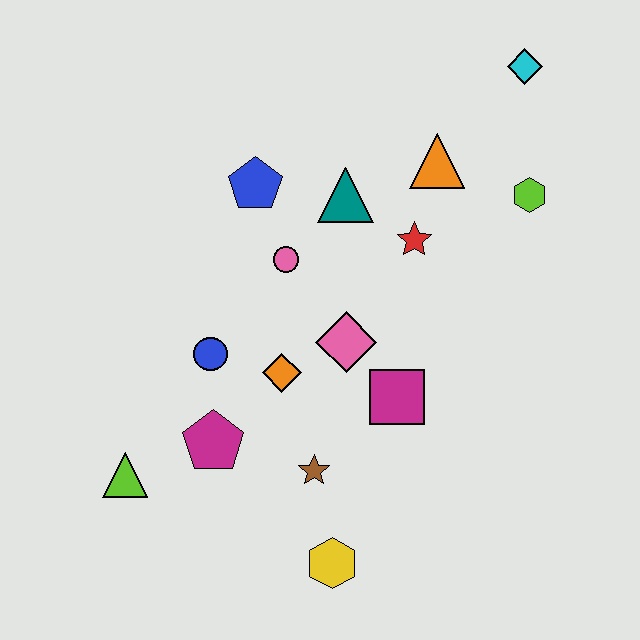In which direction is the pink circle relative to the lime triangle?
The pink circle is above the lime triangle.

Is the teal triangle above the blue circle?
Yes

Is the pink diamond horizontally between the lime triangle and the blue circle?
No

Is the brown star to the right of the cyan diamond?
No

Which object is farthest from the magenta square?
The cyan diamond is farthest from the magenta square.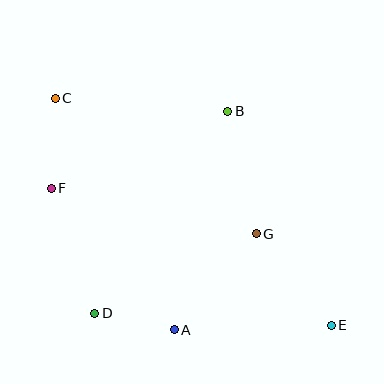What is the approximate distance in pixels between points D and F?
The distance between D and F is approximately 132 pixels.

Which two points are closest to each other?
Points A and D are closest to each other.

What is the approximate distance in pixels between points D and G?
The distance between D and G is approximately 180 pixels.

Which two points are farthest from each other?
Points C and E are farthest from each other.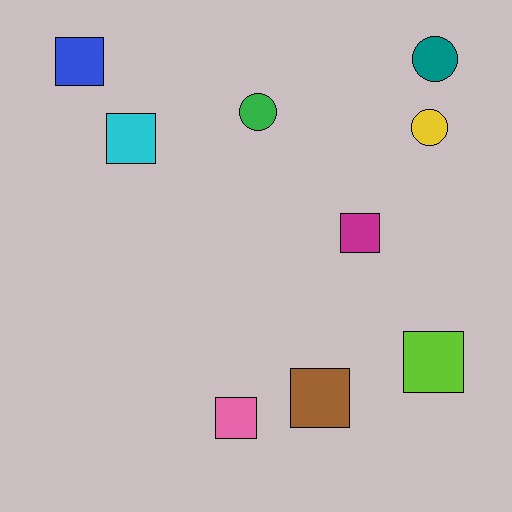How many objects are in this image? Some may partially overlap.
There are 9 objects.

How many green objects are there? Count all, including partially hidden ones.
There is 1 green object.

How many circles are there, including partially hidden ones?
There are 3 circles.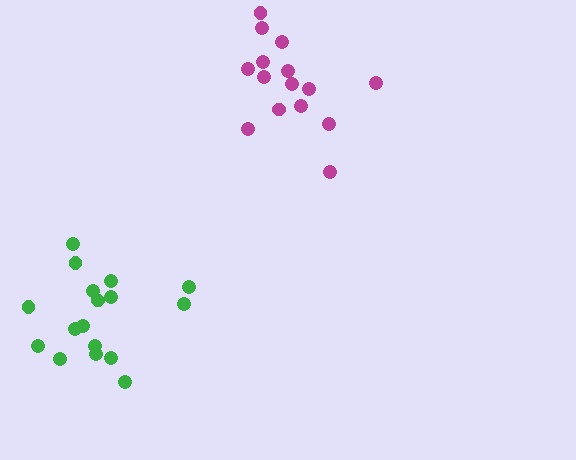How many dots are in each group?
Group 1: 17 dots, Group 2: 15 dots (32 total).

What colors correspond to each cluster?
The clusters are colored: green, magenta.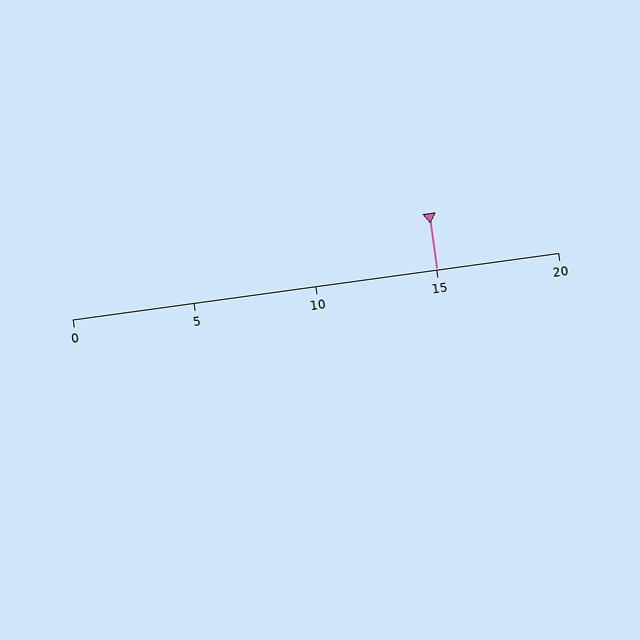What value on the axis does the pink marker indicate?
The marker indicates approximately 15.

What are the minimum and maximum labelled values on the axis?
The axis runs from 0 to 20.